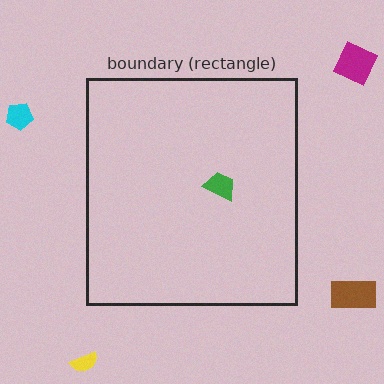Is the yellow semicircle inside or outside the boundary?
Outside.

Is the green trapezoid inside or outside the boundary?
Inside.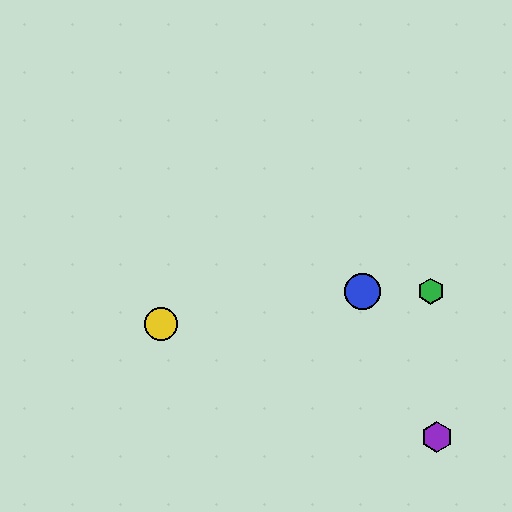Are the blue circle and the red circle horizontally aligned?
Yes, both are at y≈291.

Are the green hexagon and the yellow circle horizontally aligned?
No, the green hexagon is at y≈291 and the yellow circle is at y≈324.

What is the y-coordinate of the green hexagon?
The green hexagon is at y≈291.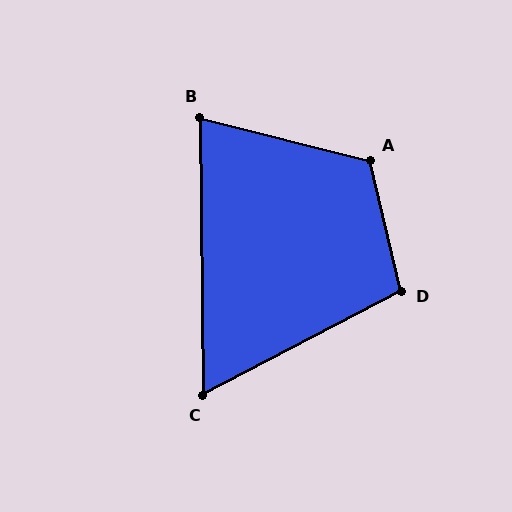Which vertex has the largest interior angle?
A, at approximately 117 degrees.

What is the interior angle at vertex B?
Approximately 75 degrees (acute).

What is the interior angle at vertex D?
Approximately 105 degrees (obtuse).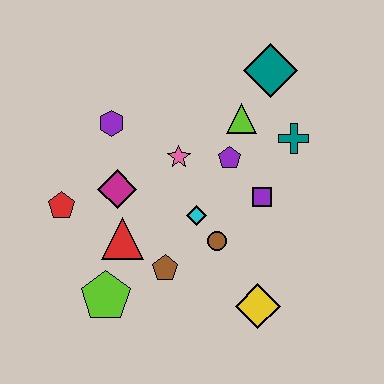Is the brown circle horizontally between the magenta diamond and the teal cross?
Yes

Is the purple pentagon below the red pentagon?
No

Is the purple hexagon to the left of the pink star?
Yes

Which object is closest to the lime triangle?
The purple pentagon is closest to the lime triangle.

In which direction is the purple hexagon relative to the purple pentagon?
The purple hexagon is to the left of the purple pentagon.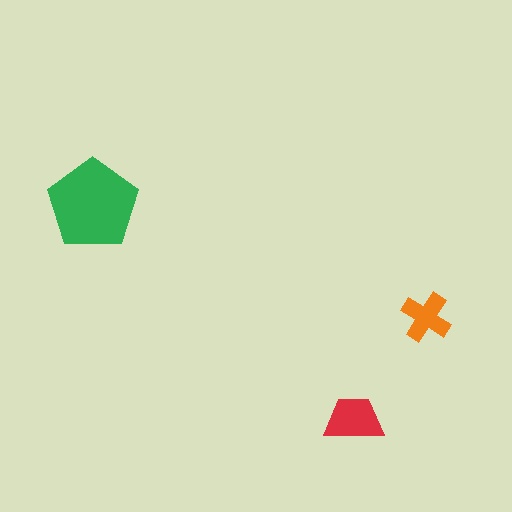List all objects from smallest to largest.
The orange cross, the red trapezoid, the green pentagon.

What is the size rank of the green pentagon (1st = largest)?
1st.